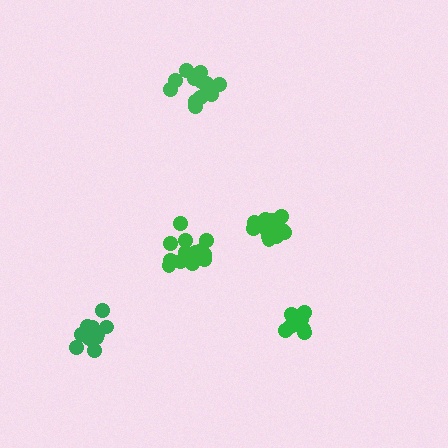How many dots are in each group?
Group 1: 14 dots, Group 2: 15 dots, Group 3: 15 dots, Group 4: 9 dots, Group 5: 10 dots (63 total).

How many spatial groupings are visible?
There are 5 spatial groupings.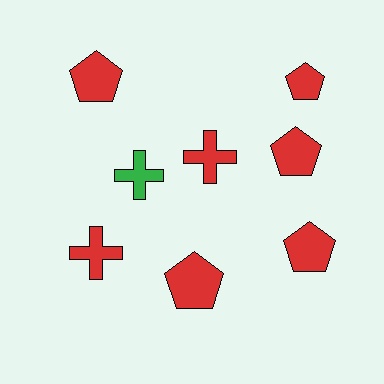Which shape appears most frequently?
Pentagon, with 5 objects.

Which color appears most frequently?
Red, with 7 objects.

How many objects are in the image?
There are 8 objects.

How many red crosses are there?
There are 2 red crosses.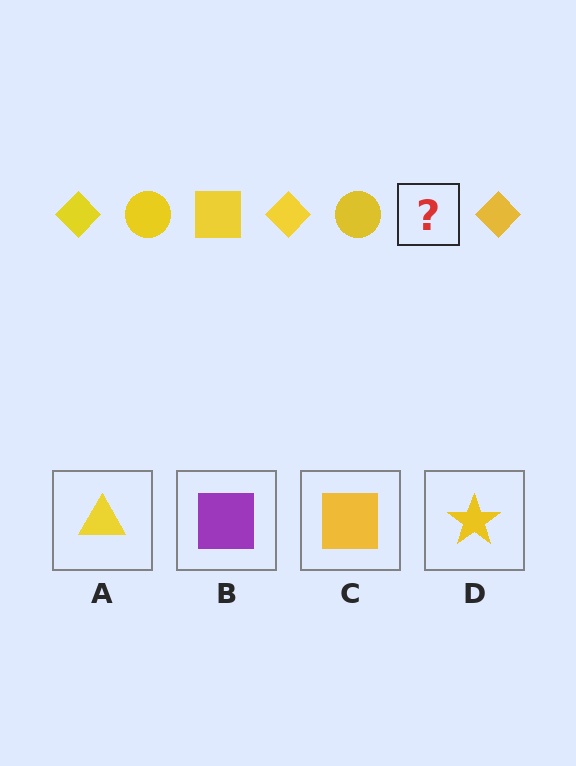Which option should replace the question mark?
Option C.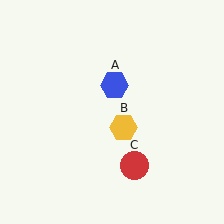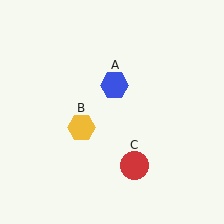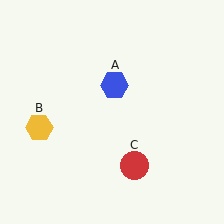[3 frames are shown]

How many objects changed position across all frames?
1 object changed position: yellow hexagon (object B).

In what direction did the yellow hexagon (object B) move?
The yellow hexagon (object B) moved left.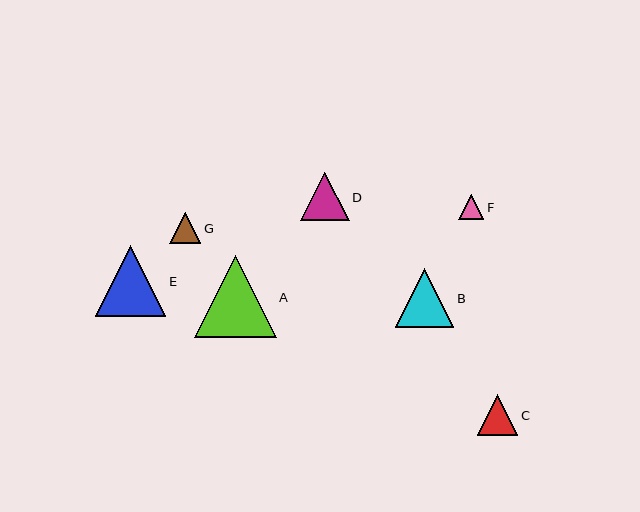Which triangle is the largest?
Triangle A is the largest with a size of approximately 82 pixels.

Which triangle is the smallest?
Triangle F is the smallest with a size of approximately 25 pixels.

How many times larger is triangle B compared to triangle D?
Triangle B is approximately 1.2 times the size of triangle D.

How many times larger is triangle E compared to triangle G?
Triangle E is approximately 2.3 times the size of triangle G.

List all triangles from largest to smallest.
From largest to smallest: A, E, B, D, C, G, F.